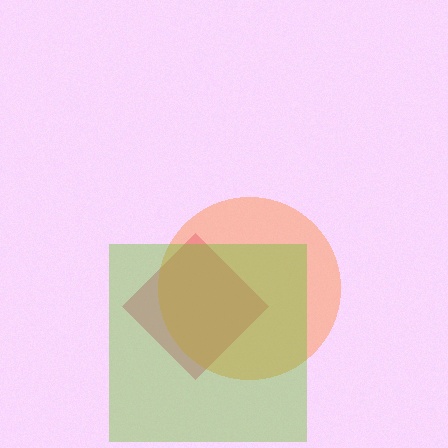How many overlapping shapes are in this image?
There are 3 overlapping shapes in the image.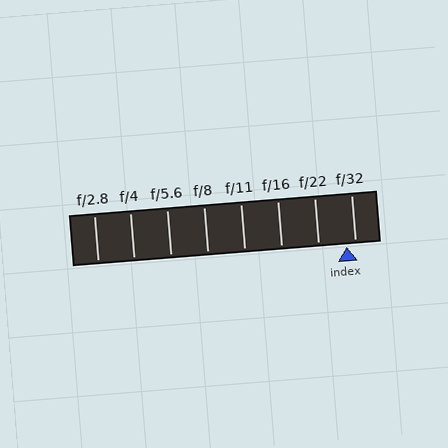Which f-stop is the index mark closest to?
The index mark is closest to f/32.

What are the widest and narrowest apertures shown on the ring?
The widest aperture shown is f/2.8 and the narrowest is f/32.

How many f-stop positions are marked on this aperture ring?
There are 8 f-stop positions marked.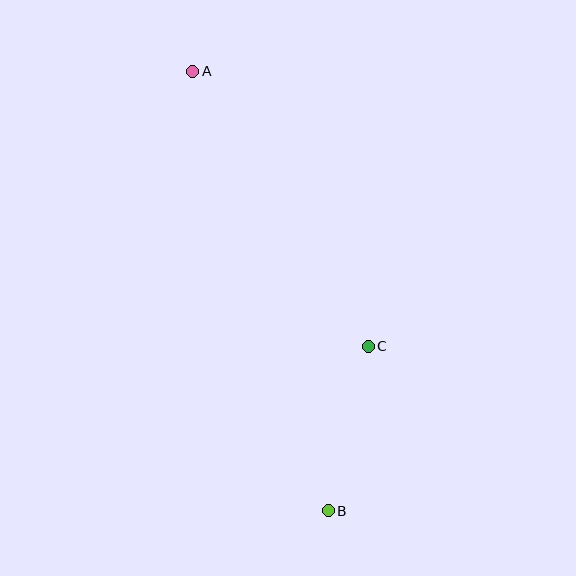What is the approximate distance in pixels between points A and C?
The distance between A and C is approximately 326 pixels.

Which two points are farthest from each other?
Points A and B are farthest from each other.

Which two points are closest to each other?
Points B and C are closest to each other.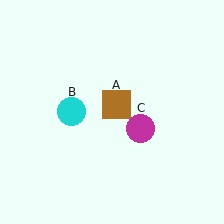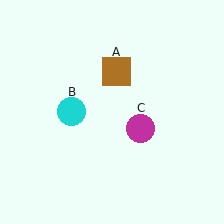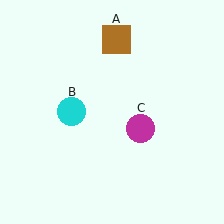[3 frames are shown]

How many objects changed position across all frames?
1 object changed position: brown square (object A).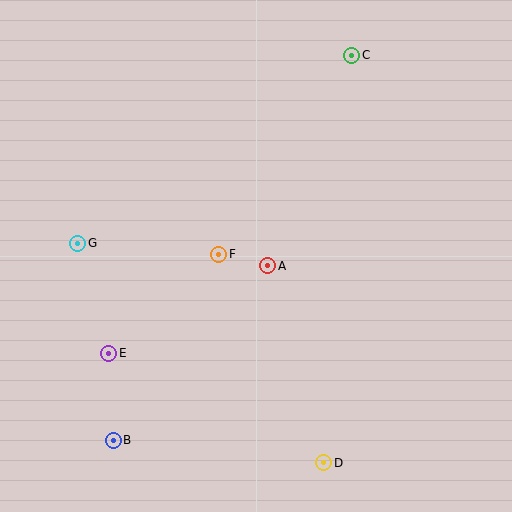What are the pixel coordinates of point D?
Point D is at (324, 463).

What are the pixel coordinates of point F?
Point F is at (219, 254).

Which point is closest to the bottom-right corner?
Point D is closest to the bottom-right corner.